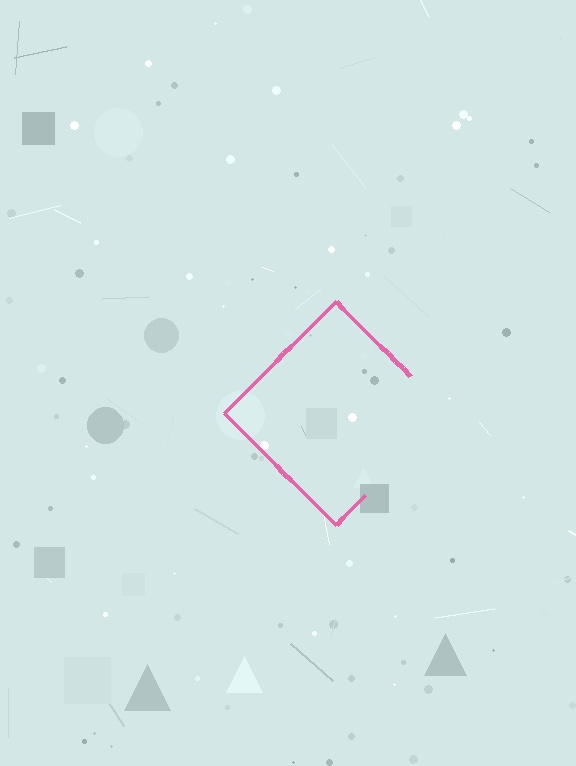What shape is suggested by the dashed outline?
The dashed outline suggests a diamond.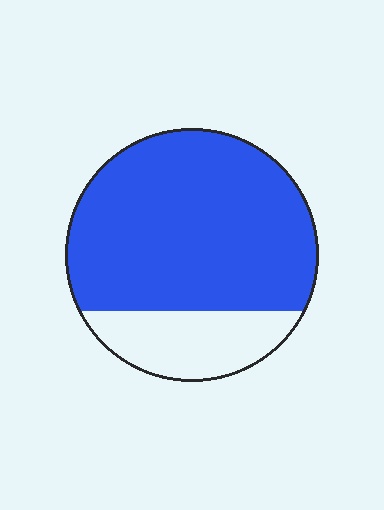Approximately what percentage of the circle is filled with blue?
Approximately 75%.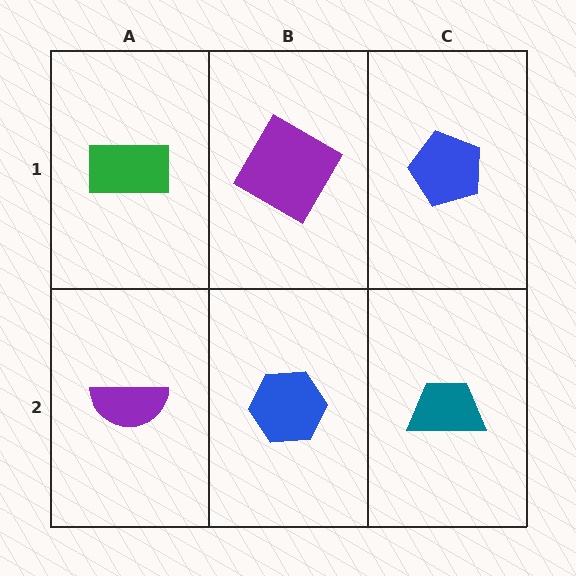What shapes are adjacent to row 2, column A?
A green rectangle (row 1, column A), a blue hexagon (row 2, column B).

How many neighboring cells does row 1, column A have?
2.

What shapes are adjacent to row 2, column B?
A purple diamond (row 1, column B), a purple semicircle (row 2, column A), a teal trapezoid (row 2, column C).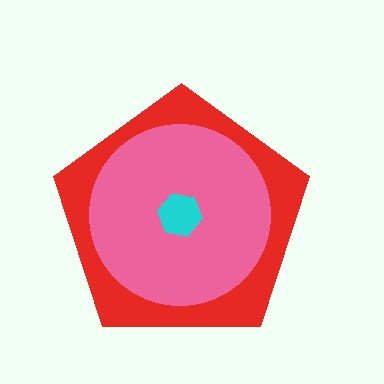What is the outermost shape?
The red pentagon.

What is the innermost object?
The cyan hexagon.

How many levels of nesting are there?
3.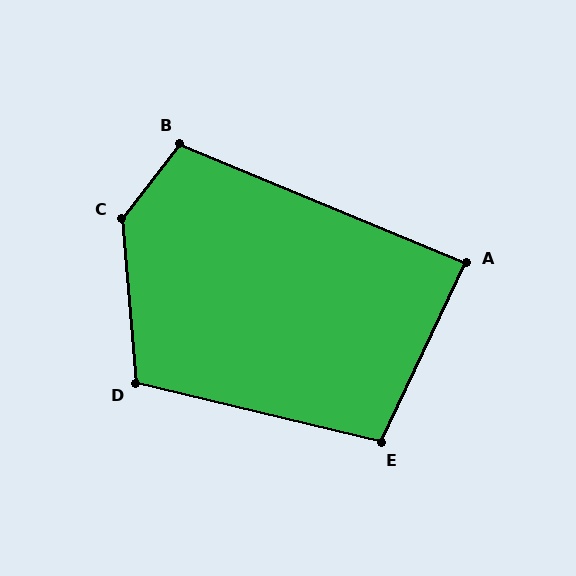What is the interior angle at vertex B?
Approximately 105 degrees (obtuse).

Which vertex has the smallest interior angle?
A, at approximately 87 degrees.